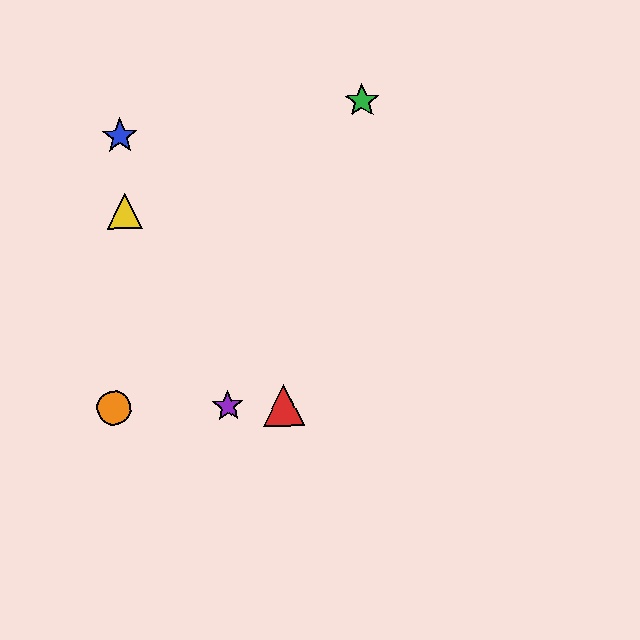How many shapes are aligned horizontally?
3 shapes (the red triangle, the purple star, the orange circle) are aligned horizontally.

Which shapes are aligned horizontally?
The red triangle, the purple star, the orange circle are aligned horizontally.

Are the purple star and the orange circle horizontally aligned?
Yes, both are at y≈406.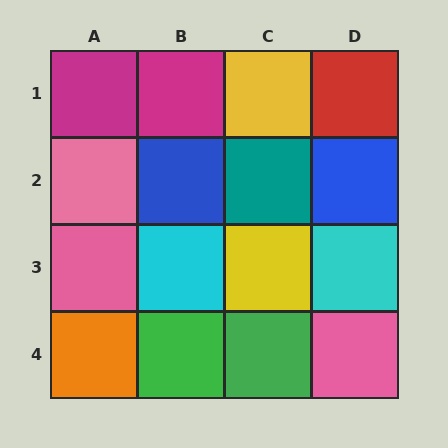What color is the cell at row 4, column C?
Green.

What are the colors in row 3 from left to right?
Pink, cyan, yellow, cyan.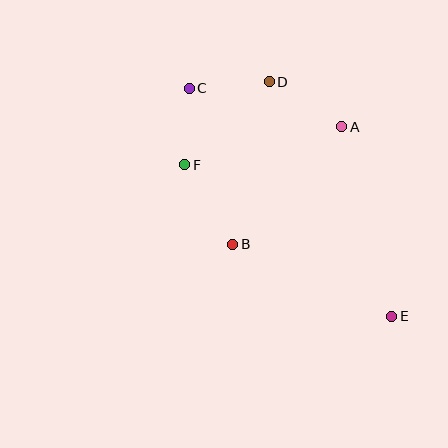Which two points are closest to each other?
Points C and F are closest to each other.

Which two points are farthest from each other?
Points C and E are farthest from each other.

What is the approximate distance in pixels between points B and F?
The distance between B and F is approximately 93 pixels.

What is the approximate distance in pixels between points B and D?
The distance between B and D is approximately 167 pixels.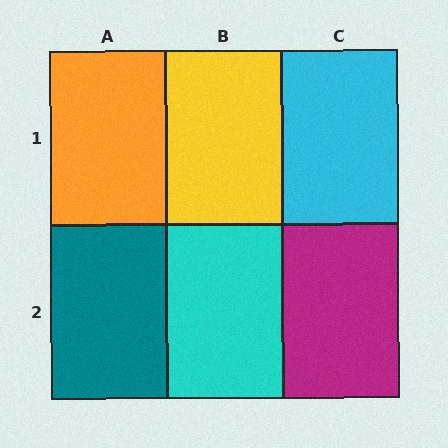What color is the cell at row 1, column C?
Cyan.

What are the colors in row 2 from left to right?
Teal, cyan, magenta.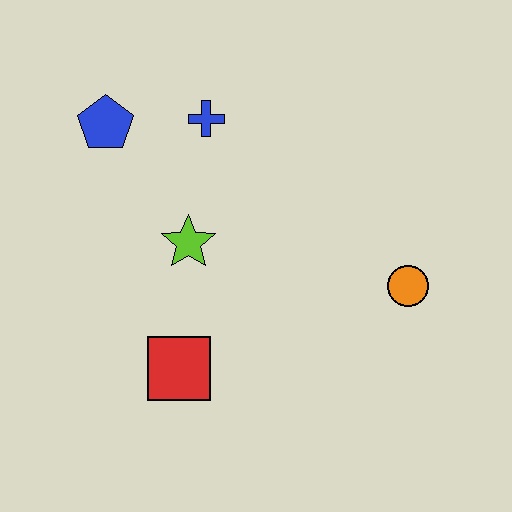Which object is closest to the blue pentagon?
The blue cross is closest to the blue pentagon.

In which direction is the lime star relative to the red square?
The lime star is above the red square.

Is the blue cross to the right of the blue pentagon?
Yes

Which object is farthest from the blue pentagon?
The orange circle is farthest from the blue pentagon.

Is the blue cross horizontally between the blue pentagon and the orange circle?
Yes